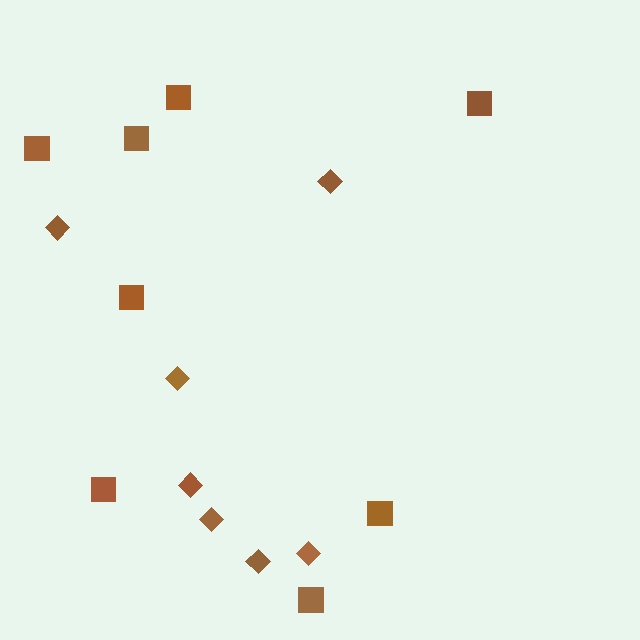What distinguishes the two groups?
There are 2 groups: one group of squares (8) and one group of diamonds (7).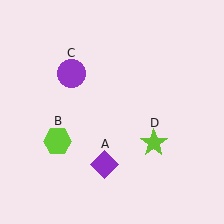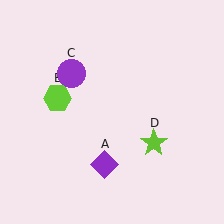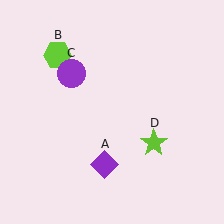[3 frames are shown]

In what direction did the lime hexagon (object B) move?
The lime hexagon (object B) moved up.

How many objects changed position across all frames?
1 object changed position: lime hexagon (object B).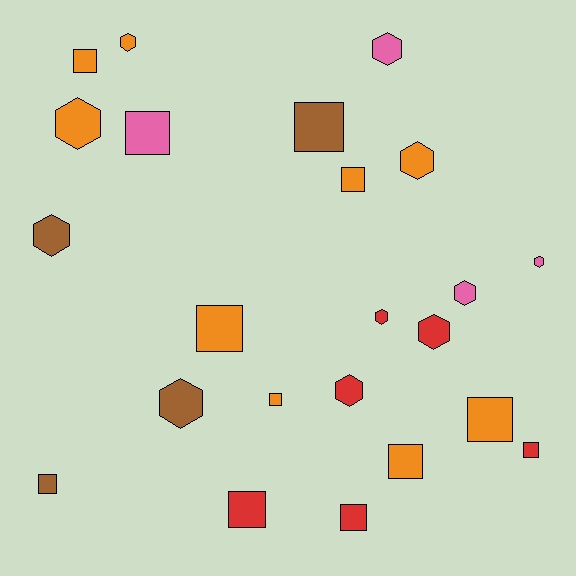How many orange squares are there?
There are 6 orange squares.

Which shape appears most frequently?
Square, with 12 objects.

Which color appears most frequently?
Orange, with 9 objects.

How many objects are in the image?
There are 23 objects.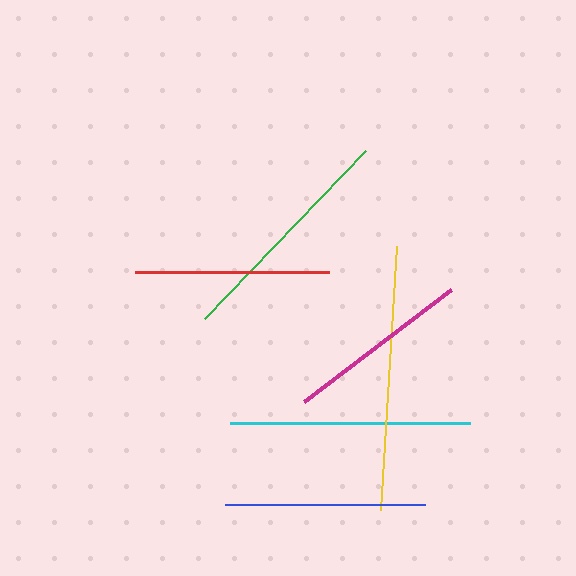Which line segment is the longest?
The yellow line is the longest at approximately 265 pixels.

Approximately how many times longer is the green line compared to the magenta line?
The green line is approximately 1.3 times the length of the magenta line.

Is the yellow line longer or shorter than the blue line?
The yellow line is longer than the blue line.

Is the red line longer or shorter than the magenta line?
The red line is longer than the magenta line.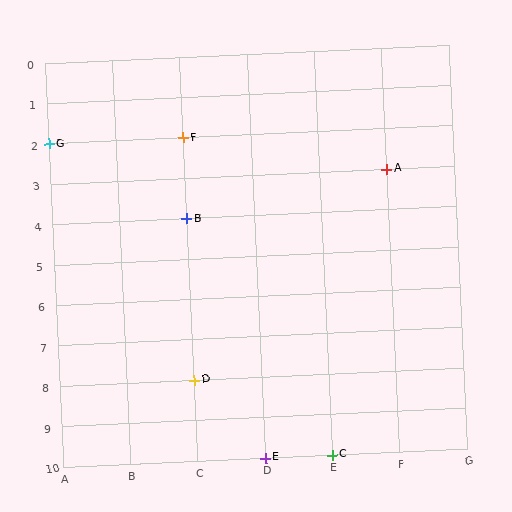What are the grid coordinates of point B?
Point B is at grid coordinates (C, 4).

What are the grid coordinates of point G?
Point G is at grid coordinates (A, 2).